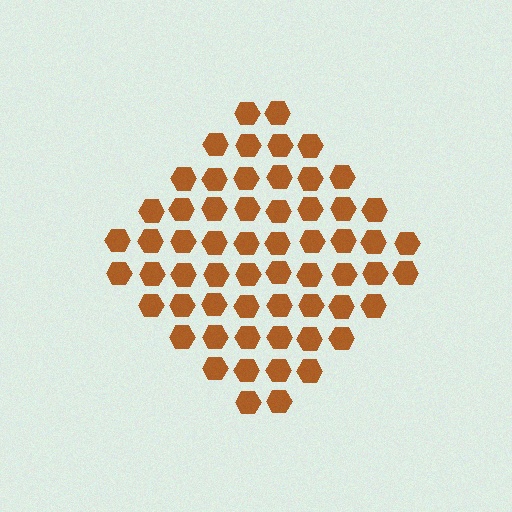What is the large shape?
The large shape is a diamond.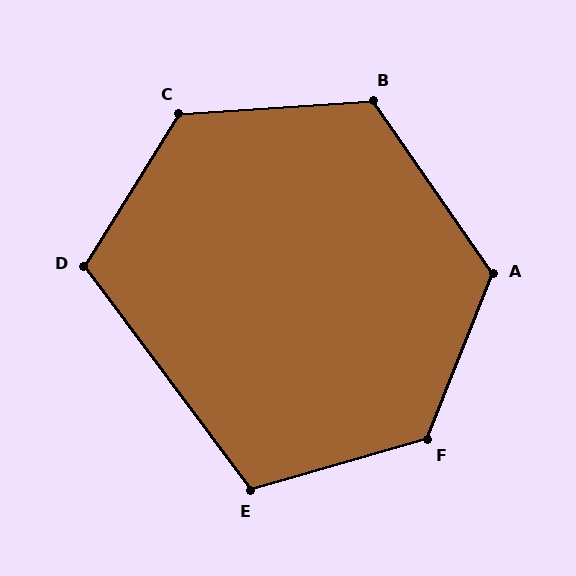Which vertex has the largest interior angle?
F, at approximately 128 degrees.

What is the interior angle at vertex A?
Approximately 124 degrees (obtuse).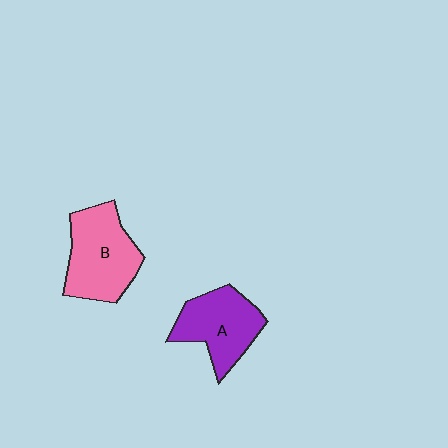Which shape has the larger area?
Shape B (pink).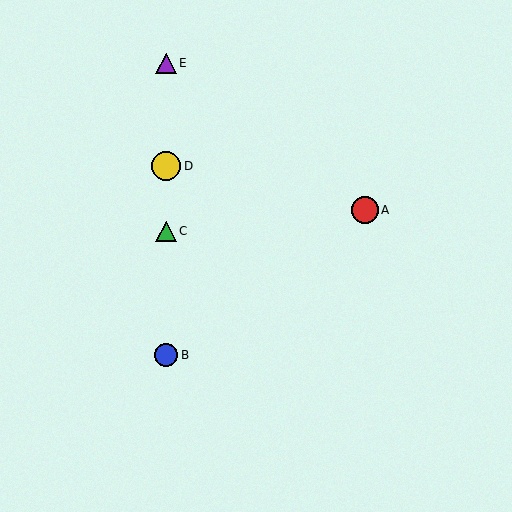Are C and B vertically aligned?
Yes, both are at x≈166.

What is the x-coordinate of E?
Object E is at x≈166.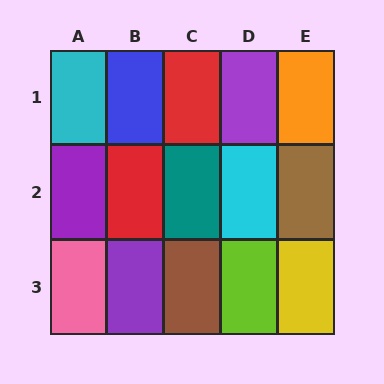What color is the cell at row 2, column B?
Red.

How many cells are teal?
1 cell is teal.